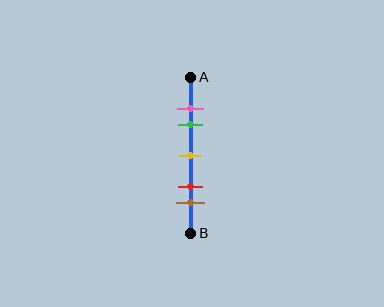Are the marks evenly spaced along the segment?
No, the marks are not evenly spaced.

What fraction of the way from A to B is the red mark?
The red mark is approximately 70% (0.7) of the way from A to B.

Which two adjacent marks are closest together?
The pink and green marks are the closest adjacent pair.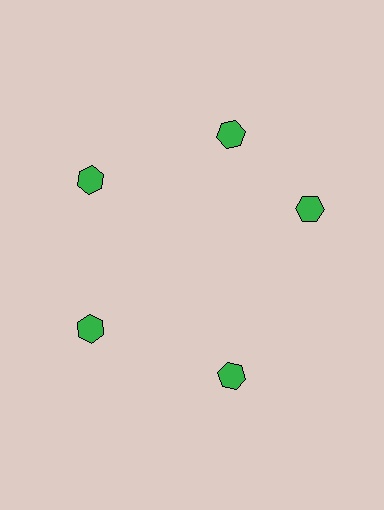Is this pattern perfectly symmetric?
No. The 5 green hexagons are arranged in a ring, but one element near the 3 o'clock position is rotated out of alignment along the ring, breaking the 5-fold rotational symmetry.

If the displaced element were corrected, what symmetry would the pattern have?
It would have 5-fold rotational symmetry — the pattern would map onto itself every 72 degrees.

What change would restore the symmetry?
The symmetry would be restored by rotating it back into even spacing with its neighbors so that all 5 hexagons sit at equal angles and equal distance from the center.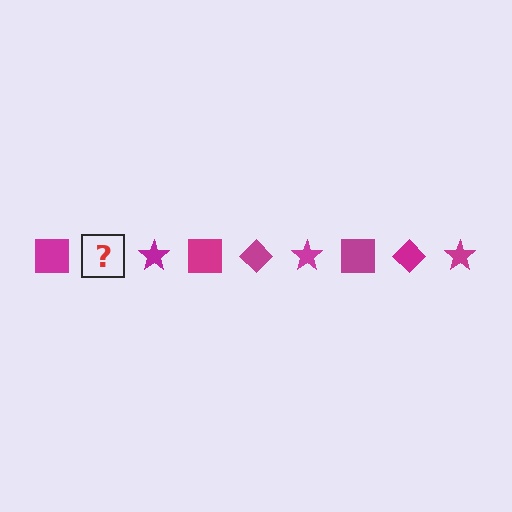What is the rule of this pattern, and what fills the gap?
The rule is that the pattern cycles through square, diamond, star shapes in magenta. The gap should be filled with a magenta diamond.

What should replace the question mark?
The question mark should be replaced with a magenta diamond.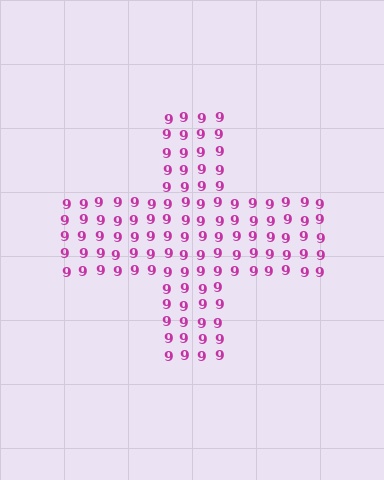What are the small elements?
The small elements are digit 9's.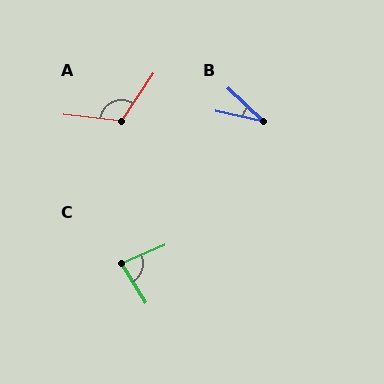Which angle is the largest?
A, at approximately 117 degrees.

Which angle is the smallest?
B, at approximately 31 degrees.